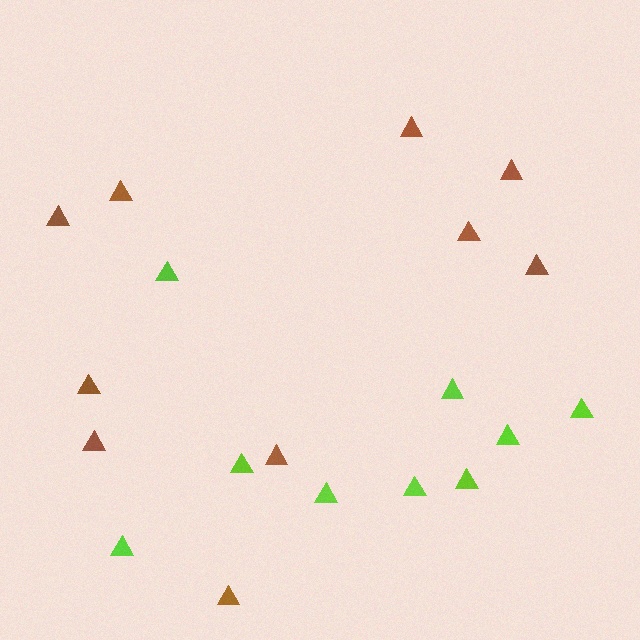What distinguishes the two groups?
There are 2 groups: one group of brown triangles (10) and one group of lime triangles (9).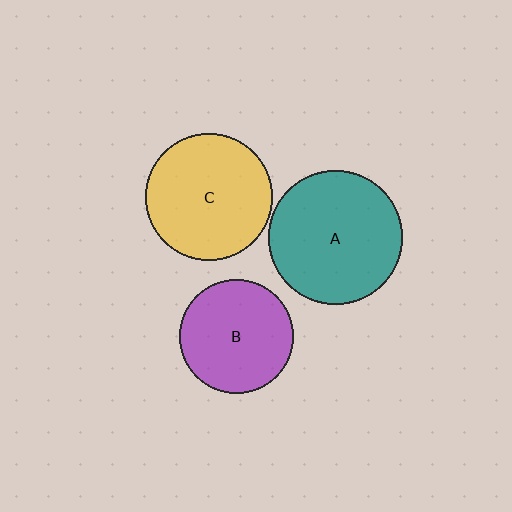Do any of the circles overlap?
No, none of the circles overlap.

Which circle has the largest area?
Circle A (teal).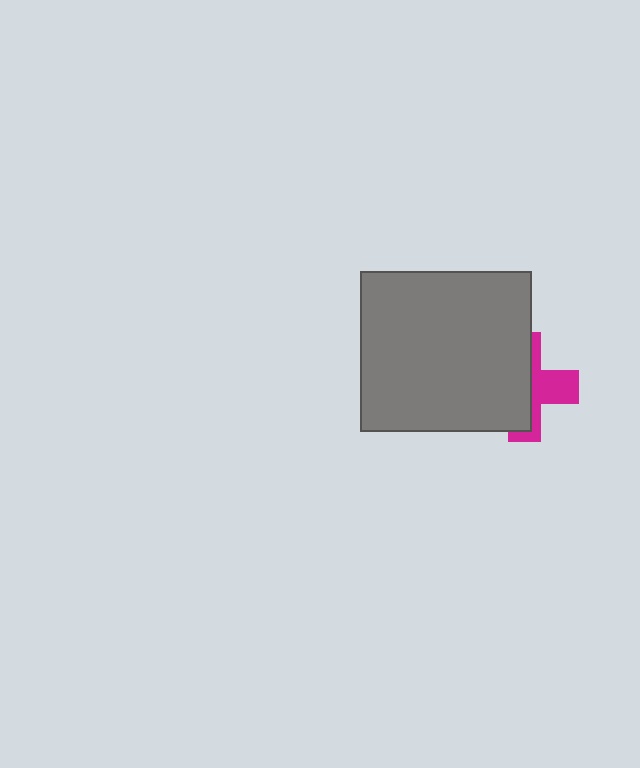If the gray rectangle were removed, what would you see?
You would see the complete magenta cross.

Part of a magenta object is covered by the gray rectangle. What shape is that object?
It is a cross.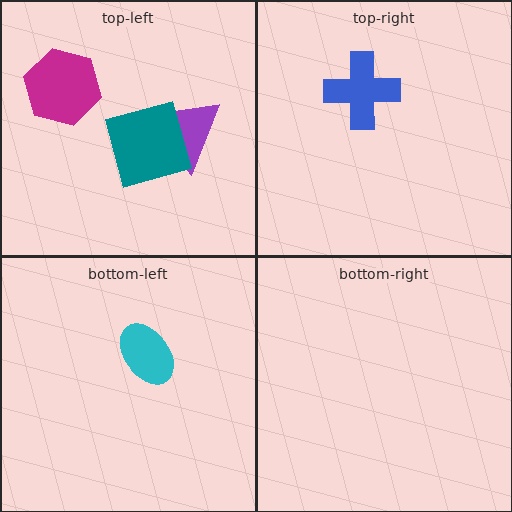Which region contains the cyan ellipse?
The bottom-left region.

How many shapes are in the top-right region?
1.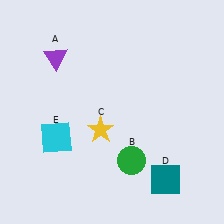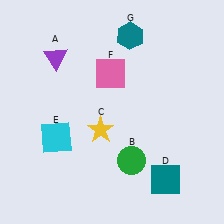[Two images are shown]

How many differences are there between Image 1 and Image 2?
There are 2 differences between the two images.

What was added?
A pink square (F), a teal hexagon (G) were added in Image 2.